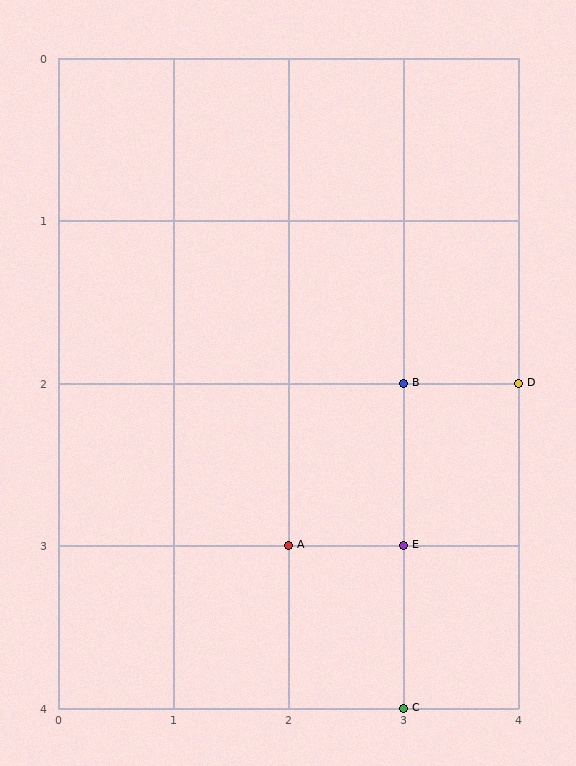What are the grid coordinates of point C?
Point C is at grid coordinates (3, 4).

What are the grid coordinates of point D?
Point D is at grid coordinates (4, 2).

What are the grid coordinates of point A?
Point A is at grid coordinates (2, 3).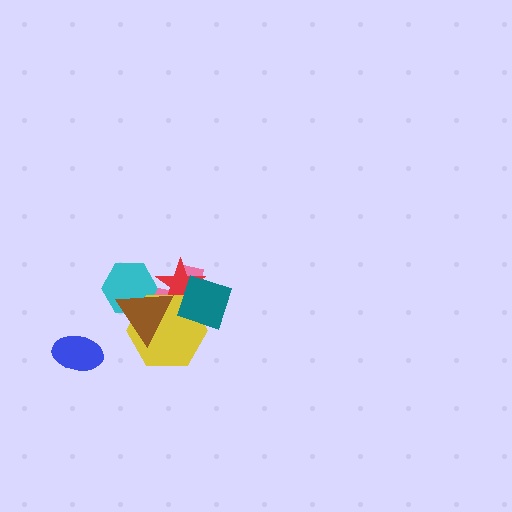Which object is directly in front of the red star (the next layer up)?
The yellow hexagon is directly in front of the red star.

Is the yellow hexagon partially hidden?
Yes, it is partially covered by another shape.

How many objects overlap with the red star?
4 objects overlap with the red star.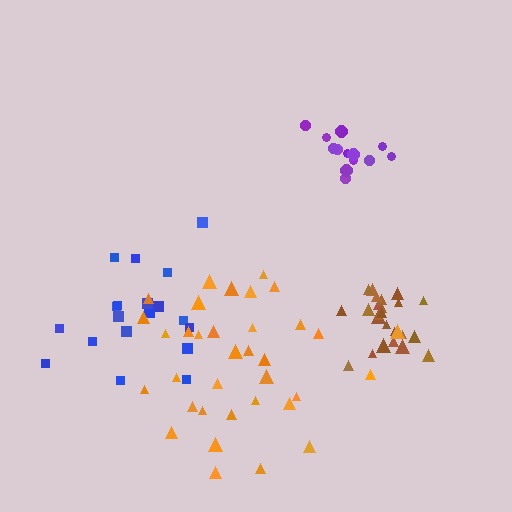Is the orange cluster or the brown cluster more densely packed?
Brown.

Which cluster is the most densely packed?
Brown.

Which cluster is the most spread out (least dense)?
Blue.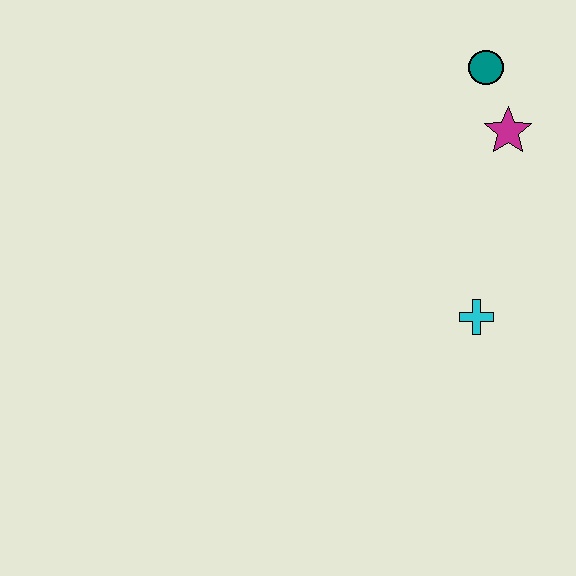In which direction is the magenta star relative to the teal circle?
The magenta star is below the teal circle.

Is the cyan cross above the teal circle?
No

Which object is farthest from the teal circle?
The cyan cross is farthest from the teal circle.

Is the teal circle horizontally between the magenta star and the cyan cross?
Yes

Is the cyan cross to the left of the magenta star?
Yes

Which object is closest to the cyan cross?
The magenta star is closest to the cyan cross.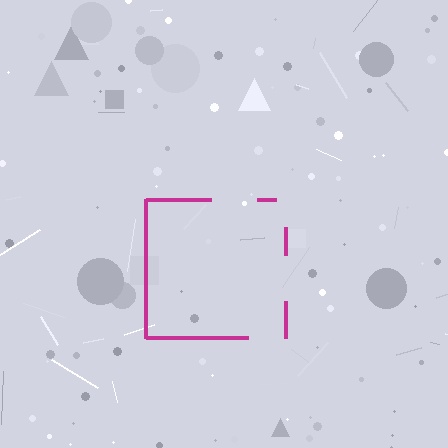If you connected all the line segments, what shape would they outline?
They would outline a square.